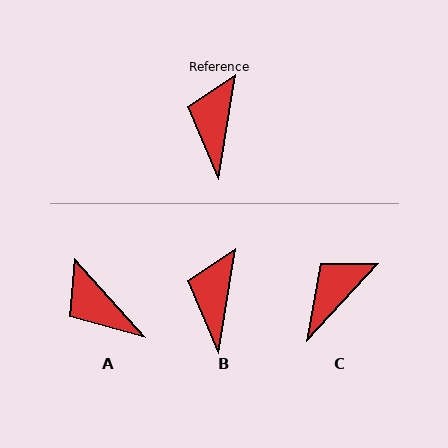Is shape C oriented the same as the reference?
No, it is off by about 34 degrees.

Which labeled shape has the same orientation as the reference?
B.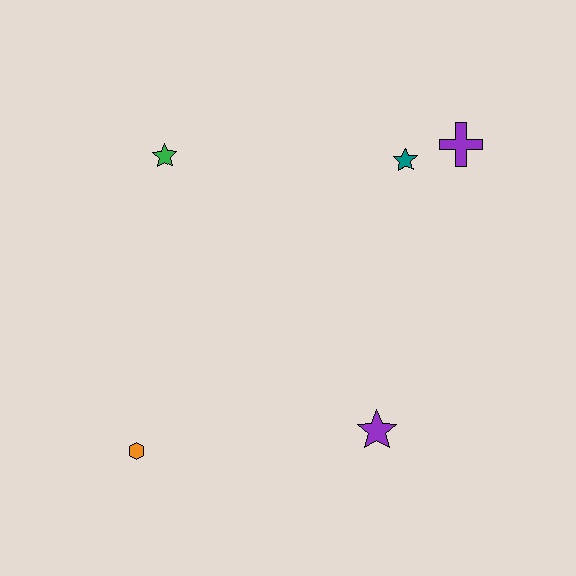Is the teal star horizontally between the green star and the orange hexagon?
No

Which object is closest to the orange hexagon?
The purple star is closest to the orange hexagon.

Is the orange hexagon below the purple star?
Yes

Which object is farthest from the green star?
The purple star is farthest from the green star.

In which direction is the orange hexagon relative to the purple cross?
The orange hexagon is to the left of the purple cross.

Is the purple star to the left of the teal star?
Yes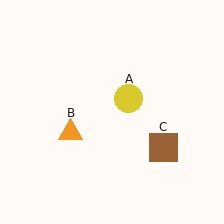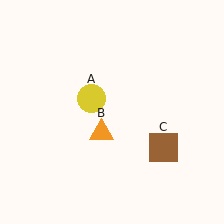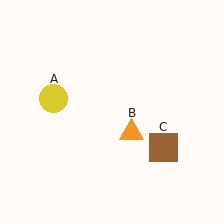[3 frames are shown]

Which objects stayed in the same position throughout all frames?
Brown square (object C) remained stationary.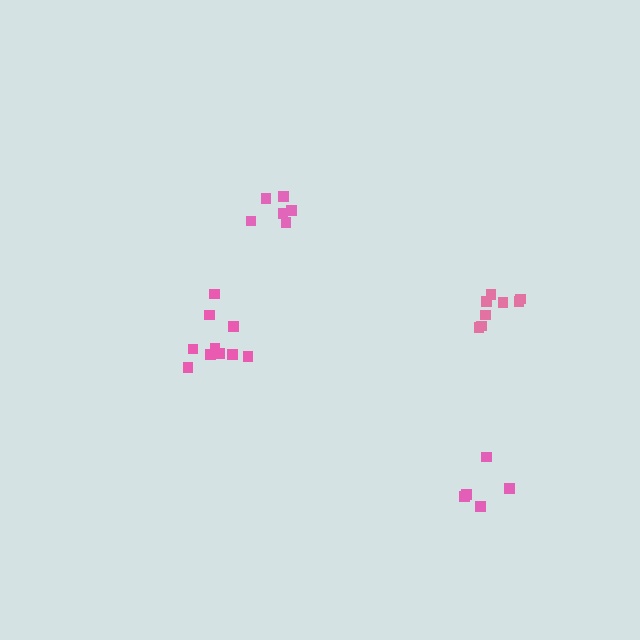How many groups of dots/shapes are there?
There are 4 groups.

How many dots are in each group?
Group 1: 10 dots, Group 2: 8 dots, Group 3: 6 dots, Group 4: 5 dots (29 total).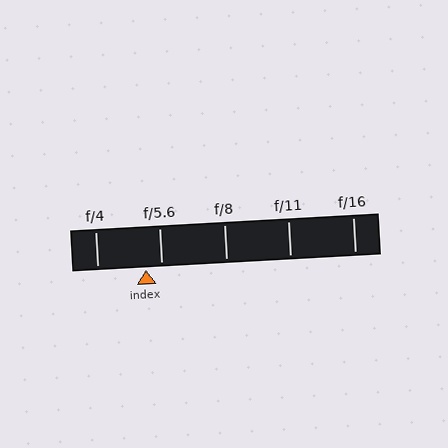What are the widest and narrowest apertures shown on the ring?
The widest aperture shown is f/4 and the narrowest is f/16.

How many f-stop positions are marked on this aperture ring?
There are 5 f-stop positions marked.